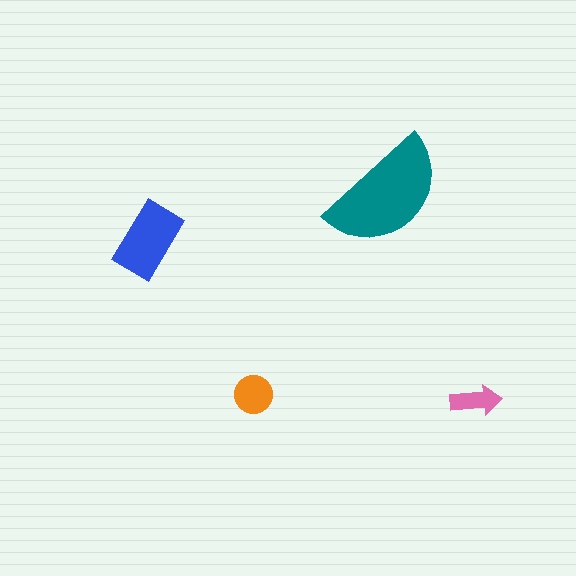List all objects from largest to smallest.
The teal semicircle, the blue rectangle, the orange circle, the pink arrow.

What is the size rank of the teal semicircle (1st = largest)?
1st.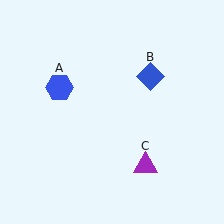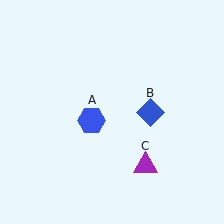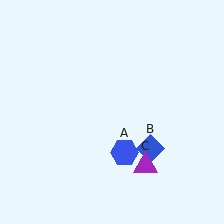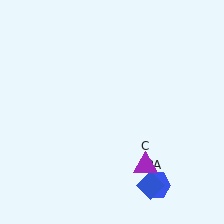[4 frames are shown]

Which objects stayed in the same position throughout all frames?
Purple triangle (object C) remained stationary.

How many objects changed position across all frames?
2 objects changed position: blue hexagon (object A), blue diamond (object B).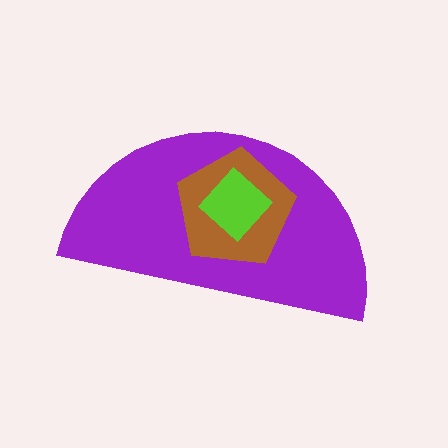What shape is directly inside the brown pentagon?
The lime diamond.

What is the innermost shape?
The lime diamond.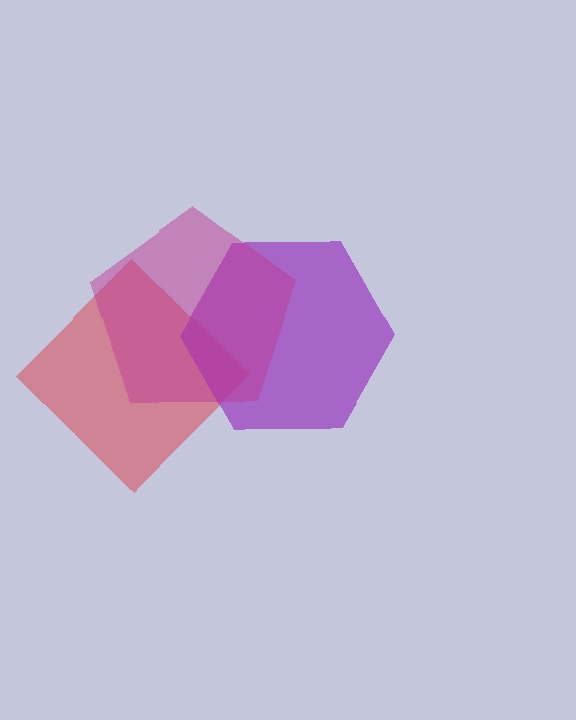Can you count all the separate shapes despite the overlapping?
Yes, there are 3 separate shapes.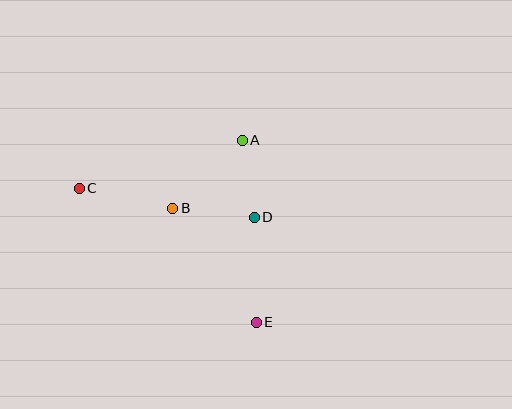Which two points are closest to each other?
Points A and D are closest to each other.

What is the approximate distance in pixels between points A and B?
The distance between A and B is approximately 98 pixels.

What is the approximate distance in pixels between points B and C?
The distance between B and C is approximately 96 pixels.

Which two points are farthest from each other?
Points C and E are farthest from each other.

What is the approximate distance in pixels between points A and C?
The distance between A and C is approximately 170 pixels.